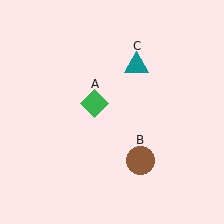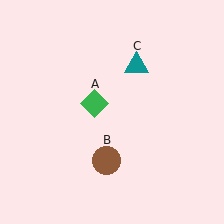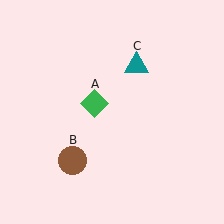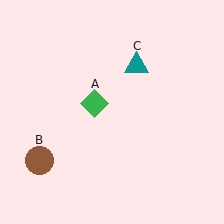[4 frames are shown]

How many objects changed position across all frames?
1 object changed position: brown circle (object B).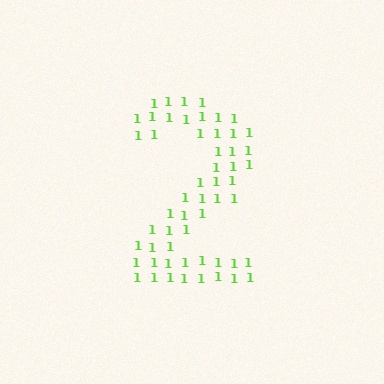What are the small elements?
The small elements are digit 1's.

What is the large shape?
The large shape is the digit 2.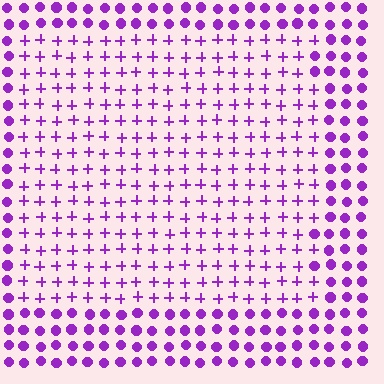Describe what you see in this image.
The image is filled with small purple elements arranged in a uniform grid. A rectangle-shaped region contains plus signs, while the surrounding area contains circles. The boundary is defined purely by the change in element shape.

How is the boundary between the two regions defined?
The boundary is defined by a change in element shape: plus signs inside vs. circles outside. All elements share the same color and spacing.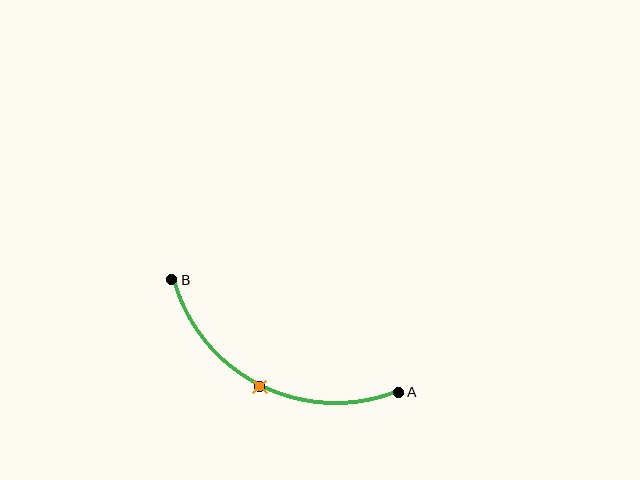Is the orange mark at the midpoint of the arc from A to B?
Yes. The orange mark lies on the arc at equal arc-length from both A and B — it is the arc midpoint.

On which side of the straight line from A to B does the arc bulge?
The arc bulges below the straight line connecting A and B.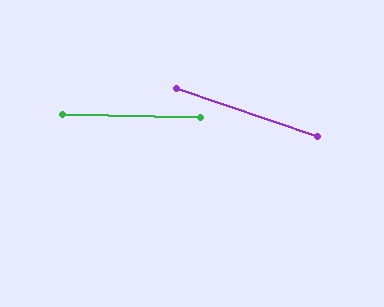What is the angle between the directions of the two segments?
Approximately 17 degrees.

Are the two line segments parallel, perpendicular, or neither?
Neither parallel nor perpendicular — they differ by about 17°.